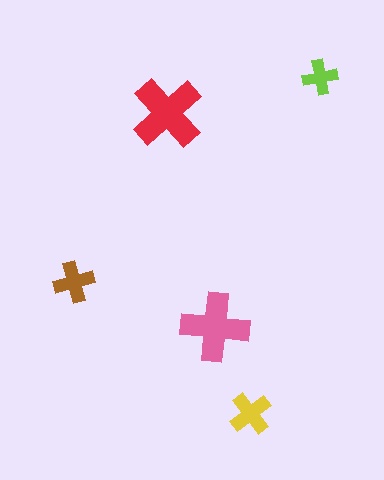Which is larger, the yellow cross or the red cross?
The red one.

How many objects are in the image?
There are 5 objects in the image.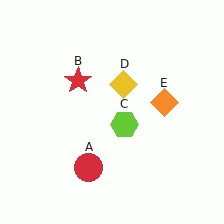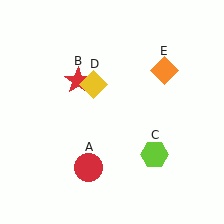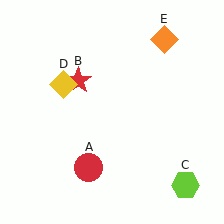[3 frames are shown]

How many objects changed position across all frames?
3 objects changed position: lime hexagon (object C), yellow diamond (object D), orange diamond (object E).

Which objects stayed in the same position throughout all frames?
Red circle (object A) and red star (object B) remained stationary.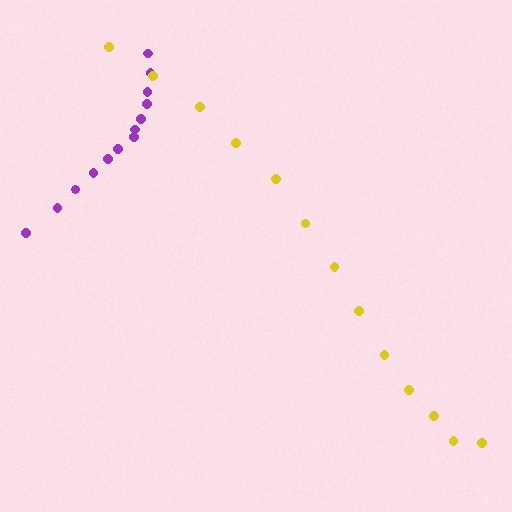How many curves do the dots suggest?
There are 2 distinct paths.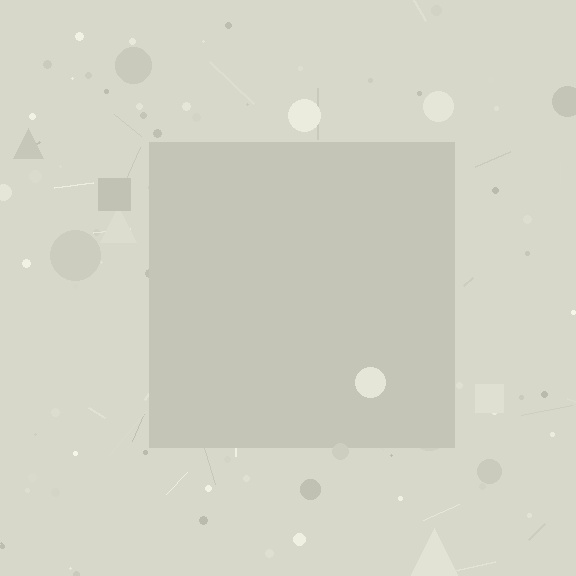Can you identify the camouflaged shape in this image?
The camouflaged shape is a square.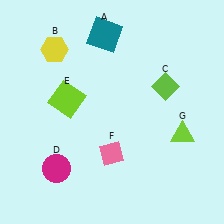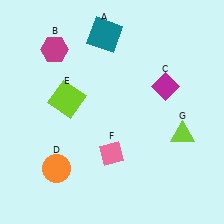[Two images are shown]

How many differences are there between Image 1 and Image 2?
There are 3 differences between the two images.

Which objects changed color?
B changed from yellow to magenta. C changed from lime to magenta. D changed from magenta to orange.